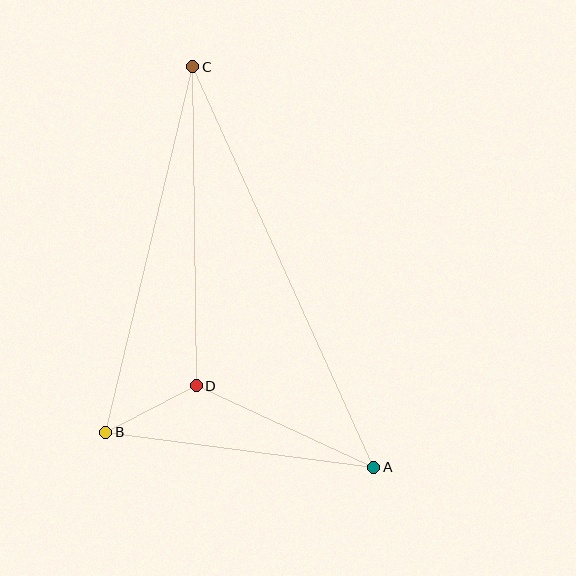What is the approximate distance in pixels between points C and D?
The distance between C and D is approximately 319 pixels.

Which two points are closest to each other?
Points B and D are closest to each other.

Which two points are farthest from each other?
Points A and C are farthest from each other.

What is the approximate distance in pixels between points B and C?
The distance between B and C is approximately 376 pixels.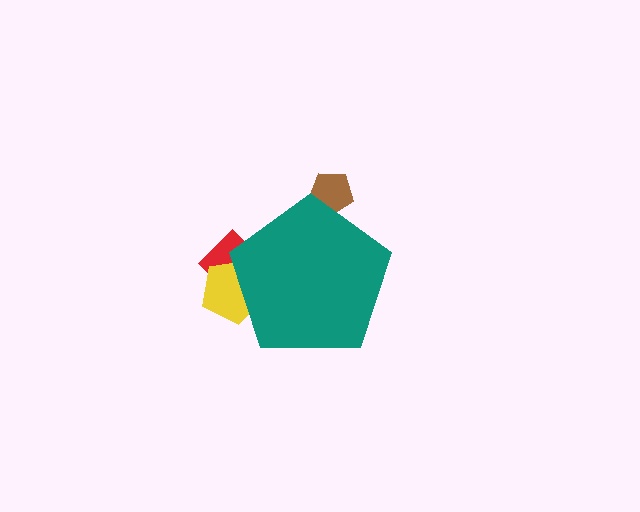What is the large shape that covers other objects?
A teal pentagon.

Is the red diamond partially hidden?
Yes, the red diamond is partially hidden behind the teal pentagon.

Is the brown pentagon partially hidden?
Yes, the brown pentagon is partially hidden behind the teal pentagon.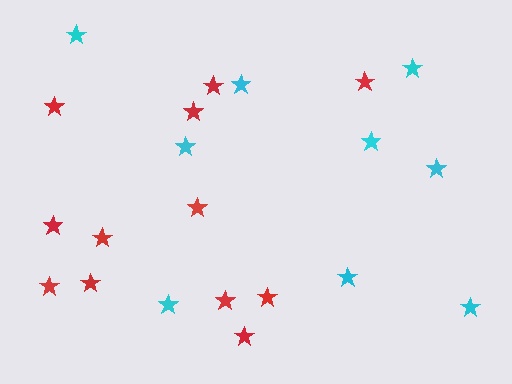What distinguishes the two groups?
There are 2 groups: one group of red stars (12) and one group of cyan stars (9).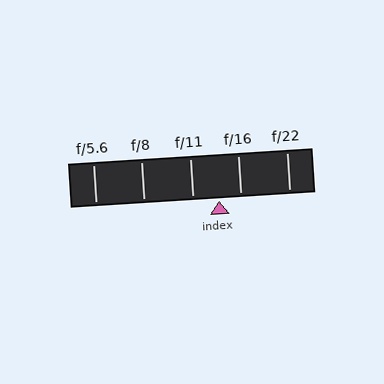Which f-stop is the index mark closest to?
The index mark is closest to f/16.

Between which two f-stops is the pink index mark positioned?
The index mark is between f/11 and f/16.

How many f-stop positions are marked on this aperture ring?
There are 5 f-stop positions marked.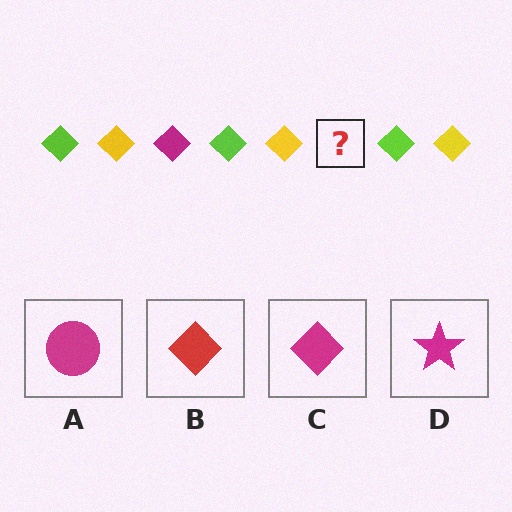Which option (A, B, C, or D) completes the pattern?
C.